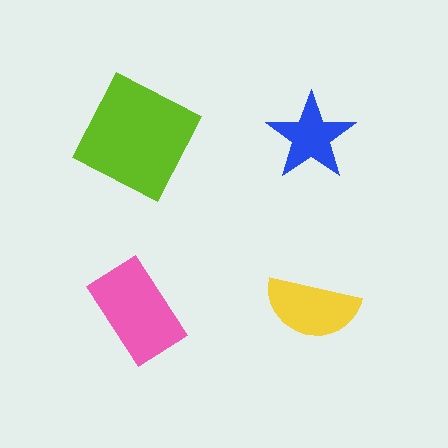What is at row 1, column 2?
A blue star.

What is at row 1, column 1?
A lime square.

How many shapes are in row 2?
2 shapes.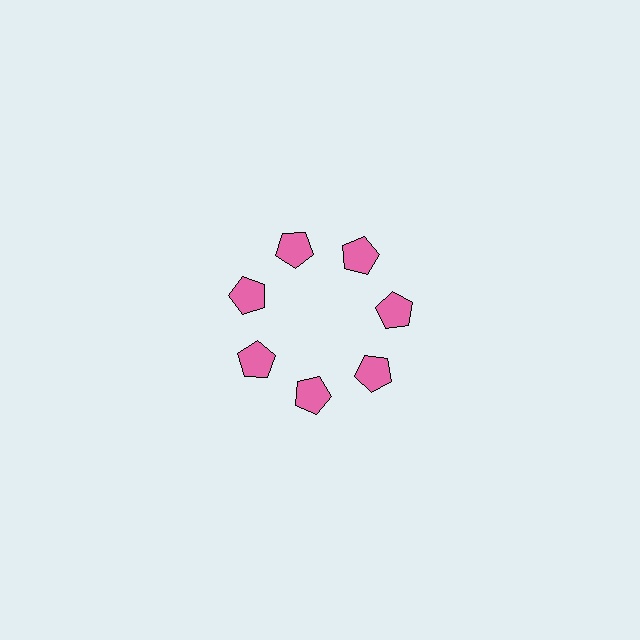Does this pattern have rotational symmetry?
Yes, this pattern has 7-fold rotational symmetry. It looks the same after rotating 51 degrees around the center.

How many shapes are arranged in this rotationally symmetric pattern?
There are 7 shapes, arranged in 7 groups of 1.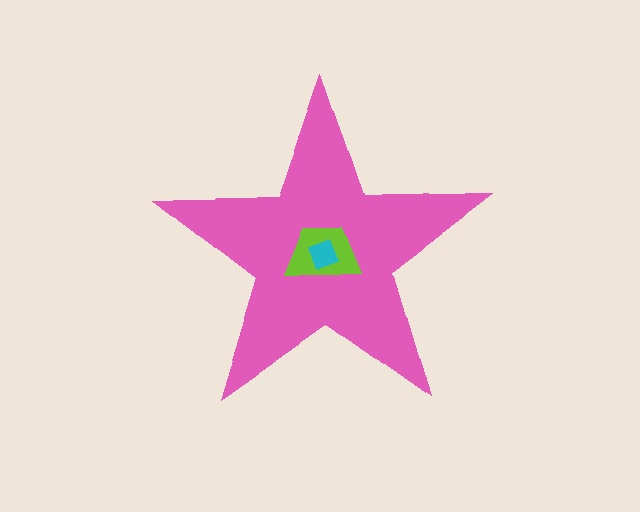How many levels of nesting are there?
3.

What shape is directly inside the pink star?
The lime trapezoid.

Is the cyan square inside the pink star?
Yes.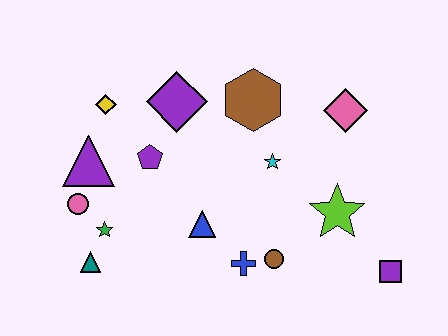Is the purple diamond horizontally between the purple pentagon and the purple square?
Yes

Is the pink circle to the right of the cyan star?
No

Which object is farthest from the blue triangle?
The purple square is farthest from the blue triangle.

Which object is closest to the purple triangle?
The pink circle is closest to the purple triangle.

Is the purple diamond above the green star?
Yes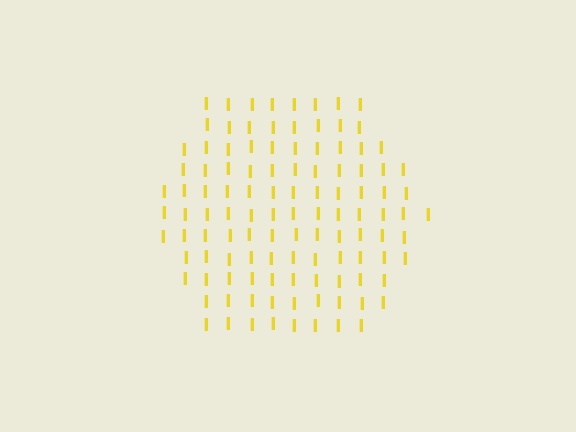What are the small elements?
The small elements are letter I's.